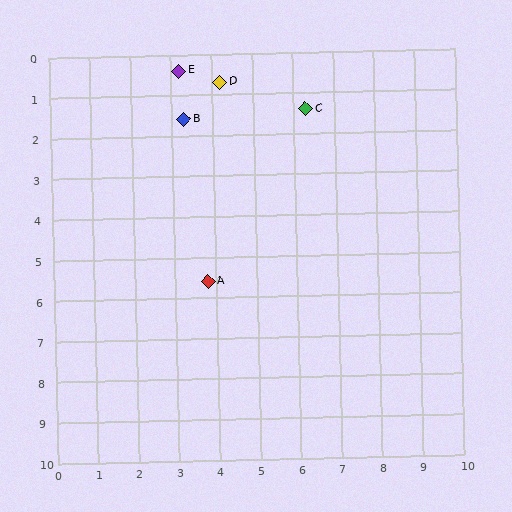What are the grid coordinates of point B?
Point B is at approximately (3.3, 1.6).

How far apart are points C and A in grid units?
Points C and A are about 4.9 grid units apart.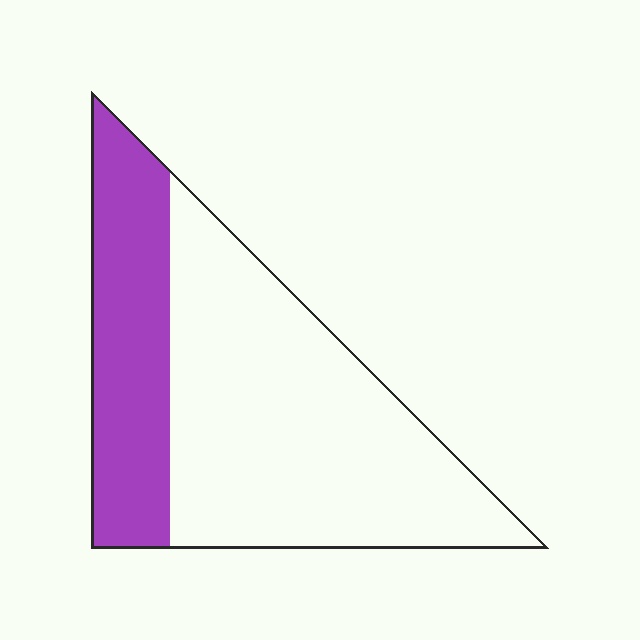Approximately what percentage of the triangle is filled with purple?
Approximately 30%.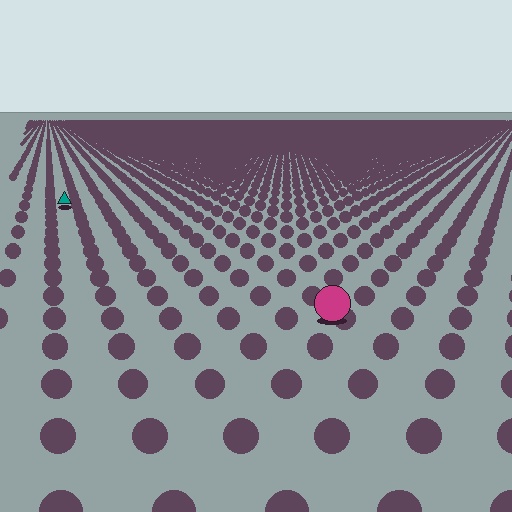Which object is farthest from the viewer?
The teal triangle is farthest from the viewer. It appears smaller and the ground texture around it is denser.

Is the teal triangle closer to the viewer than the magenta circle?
No. The magenta circle is closer — you can tell from the texture gradient: the ground texture is coarser near it.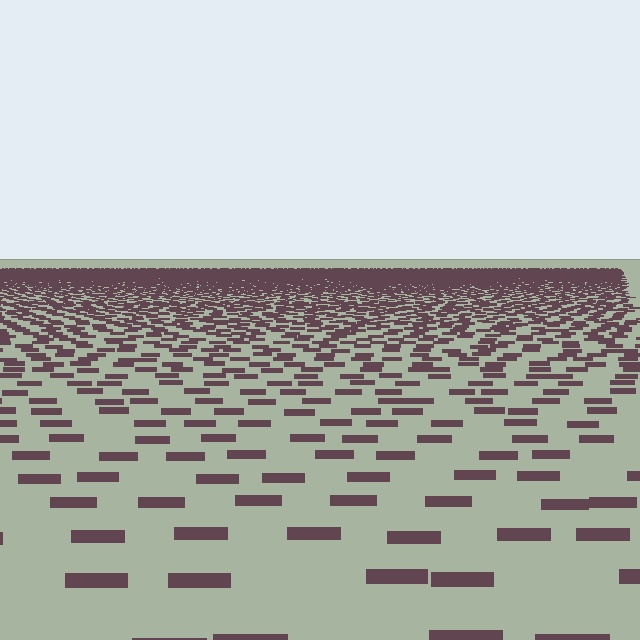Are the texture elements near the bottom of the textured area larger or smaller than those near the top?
Larger. Near the bottom, elements are closer to the viewer and appear at a bigger on-screen size.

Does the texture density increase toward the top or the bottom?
Density increases toward the top.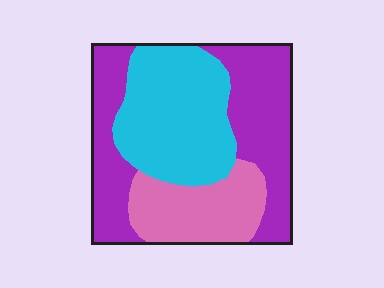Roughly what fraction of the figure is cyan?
Cyan covers roughly 35% of the figure.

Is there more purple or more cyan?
Purple.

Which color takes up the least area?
Pink, at roughly 20%.